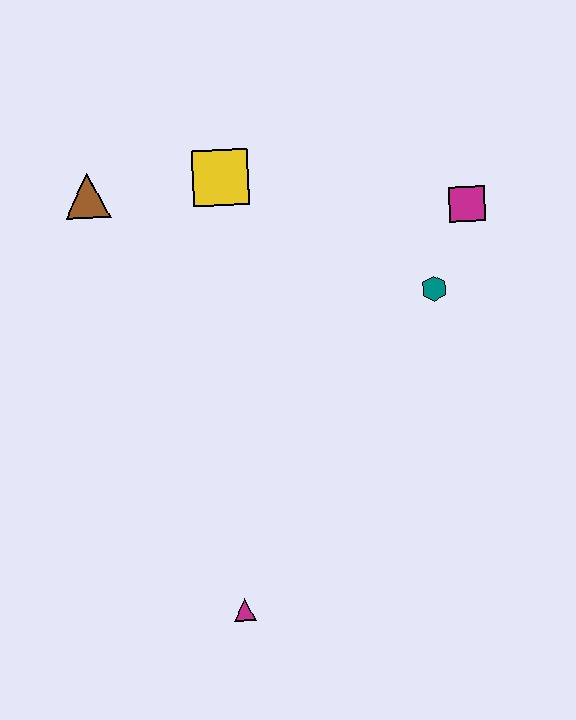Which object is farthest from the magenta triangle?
The magenta square is farthest from the magenta triangle.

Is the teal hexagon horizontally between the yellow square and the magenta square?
Yes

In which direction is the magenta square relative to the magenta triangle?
The magenta square is above the magenta triangle.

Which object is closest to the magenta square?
The teal hexagon is closest to the magenta square.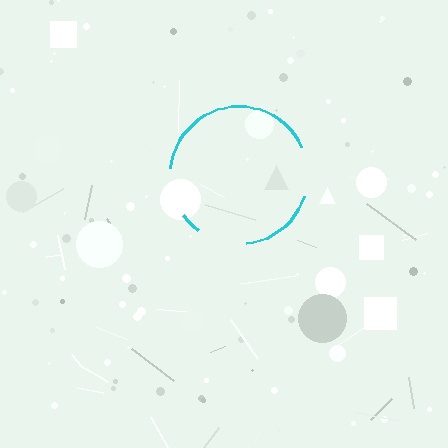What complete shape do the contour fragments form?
The contour fragments form a circle.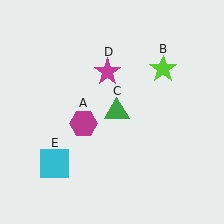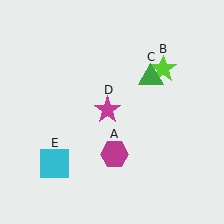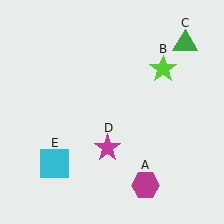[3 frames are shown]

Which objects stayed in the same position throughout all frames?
Lime star (object B) and cyan square (object E) remained stationary.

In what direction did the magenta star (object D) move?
The magenta star (object D) moved down.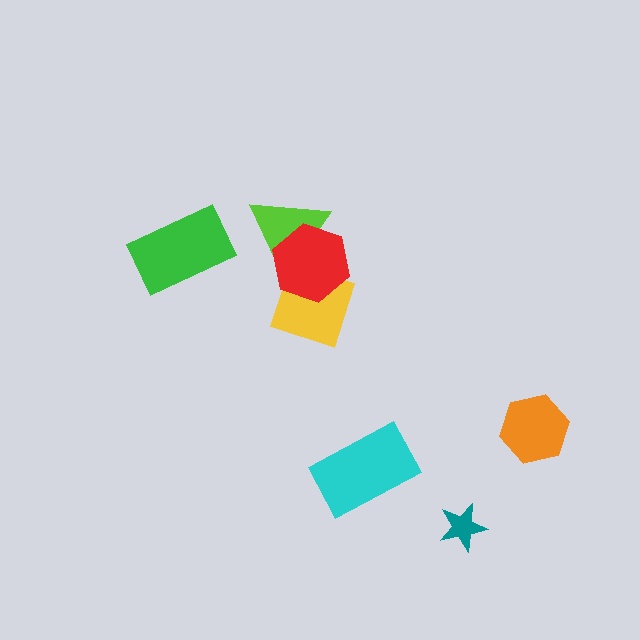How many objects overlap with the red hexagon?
2 objects overlap with the red hexagon.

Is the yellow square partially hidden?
Yes, it is partially covered by another shape.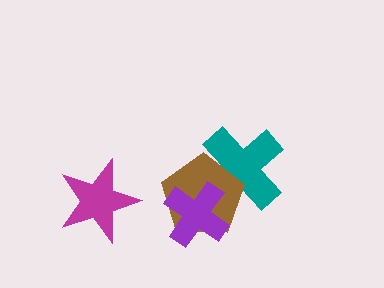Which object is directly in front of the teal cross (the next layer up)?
The brown pentagon is directly in front of the teal cross.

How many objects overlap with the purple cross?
2 objects overlap with the purple cross.